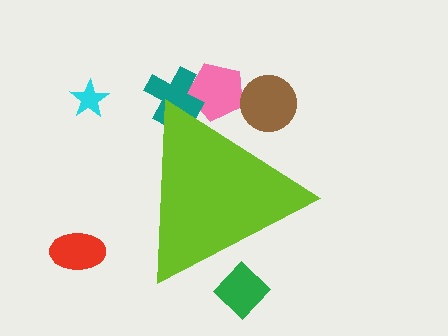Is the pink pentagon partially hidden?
Yes, the pink pentagon is partially hidden behind the lime triangle.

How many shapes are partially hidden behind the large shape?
4 shapes are partially hidden.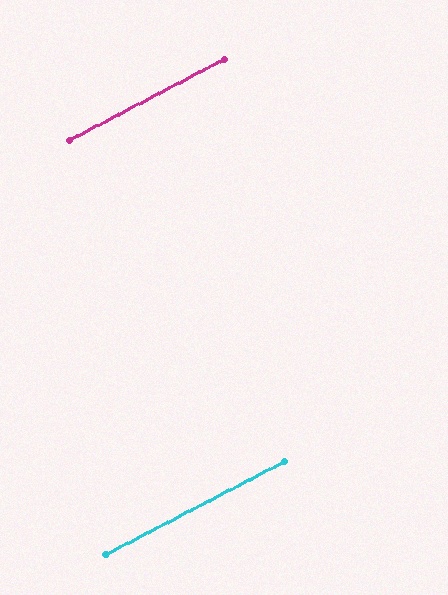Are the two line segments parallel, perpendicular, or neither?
Parallel — their directions differ by only 0.1°.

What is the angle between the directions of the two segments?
Approximately 0 degrees.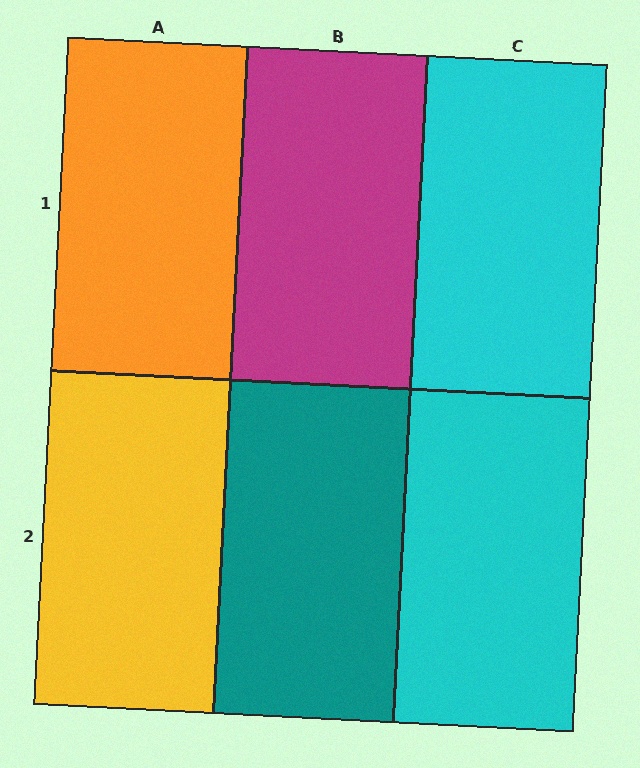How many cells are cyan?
2 cells are cyan.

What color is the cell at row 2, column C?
Cyan.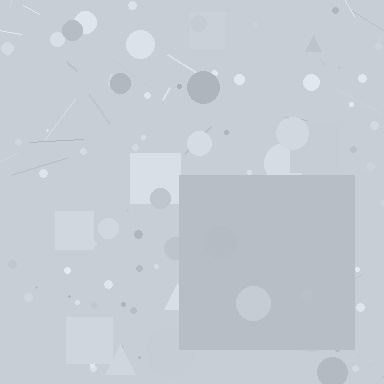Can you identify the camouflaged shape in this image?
The camouflaged shape is a square.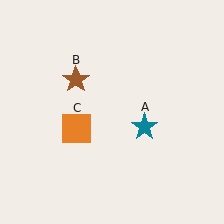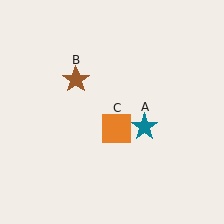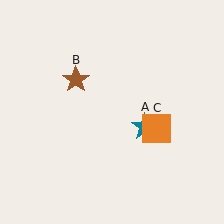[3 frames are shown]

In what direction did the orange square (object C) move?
The orange square (object C) moved right.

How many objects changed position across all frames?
1 object changed position: orange square (object C).